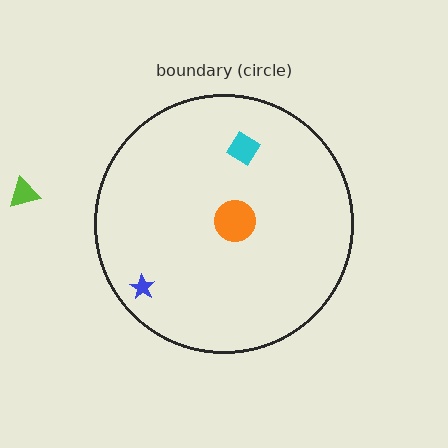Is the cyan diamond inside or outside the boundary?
Inside.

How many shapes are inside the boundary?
3 inside, 1 outside.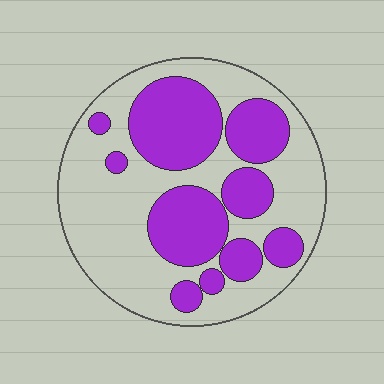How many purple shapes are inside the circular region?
10.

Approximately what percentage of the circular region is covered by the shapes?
Approximately 40%.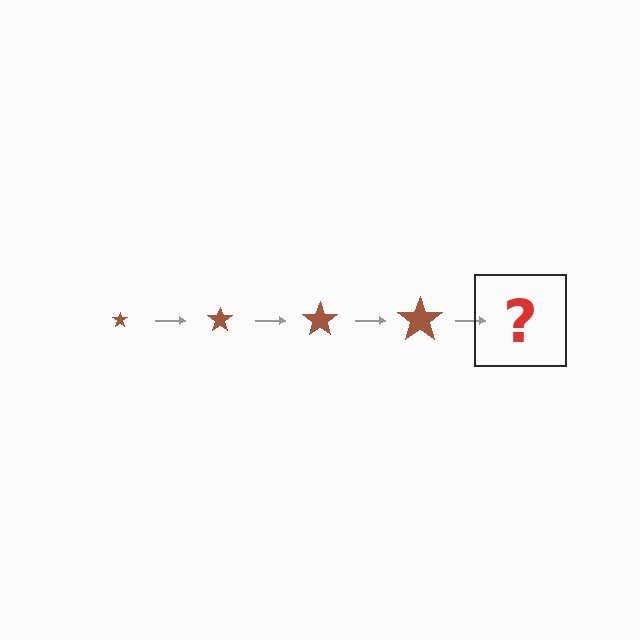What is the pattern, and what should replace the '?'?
The pattern is that the star gets progressively larger each step. The '?' should be a brown star, larger than the previous one.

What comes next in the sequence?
The next element should be a brown star, larger than the previous one.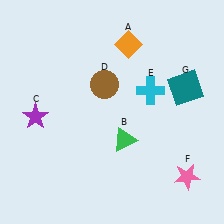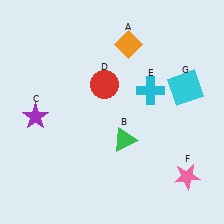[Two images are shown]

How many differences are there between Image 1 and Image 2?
There are 2 differences between the two images.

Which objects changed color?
D changed from brown to red. G changed from teal to cyan.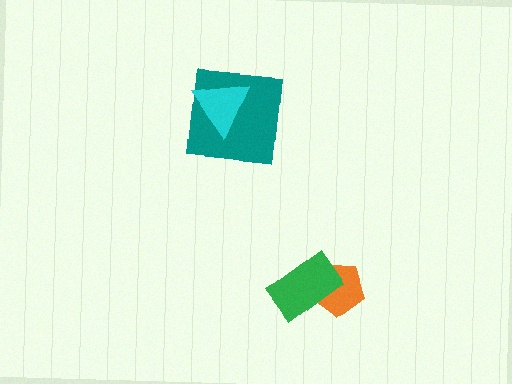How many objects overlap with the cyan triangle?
1 object overlaps with the cyan triangle.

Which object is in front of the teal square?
The cyan triangle is in front of the teal square.